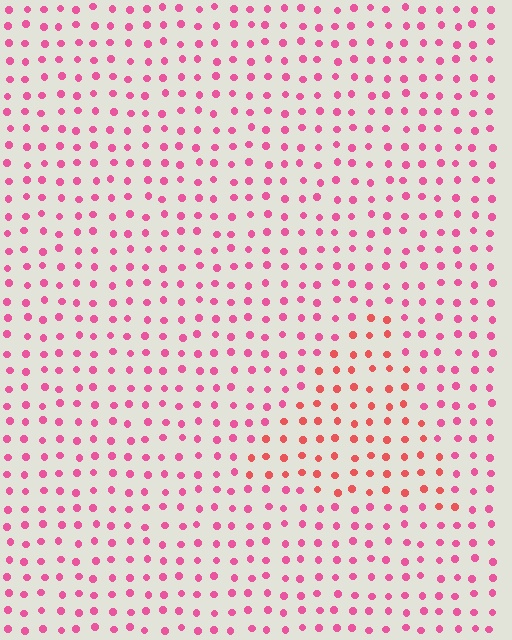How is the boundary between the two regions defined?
The boundary is defined purely by a slight shift in hue (about 28 degrees). Spacing, size, and orientation are identical on both sides.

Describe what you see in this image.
The image is filled with small pink elements in a uniform arrangement. A triangle-shaped region is visible where the elements are tinted to a slightly different hue, forming a subtle color boundary.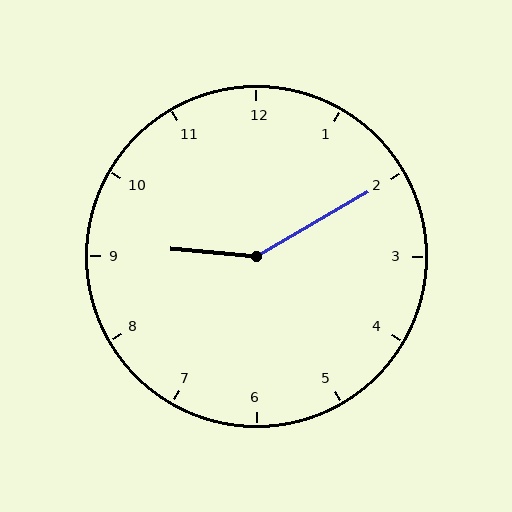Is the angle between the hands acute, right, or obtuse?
It is obtuse.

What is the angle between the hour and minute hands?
Approximately 145 degrees.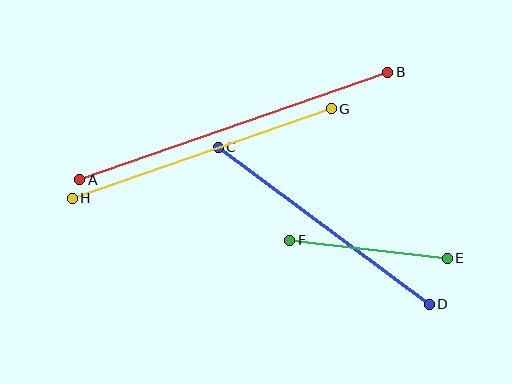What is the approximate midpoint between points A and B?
The midpoint is at approximately (234, 126) pixels.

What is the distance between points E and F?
The distance is approximately 159 pixels.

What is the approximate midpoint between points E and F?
The midpoint is at approximately (368, 249) pixels.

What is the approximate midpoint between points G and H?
The midpoint is at approximately (202, 154) pixels.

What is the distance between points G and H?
The distance is approximately 274 pixels.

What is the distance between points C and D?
The distance is approximately 263 pixels.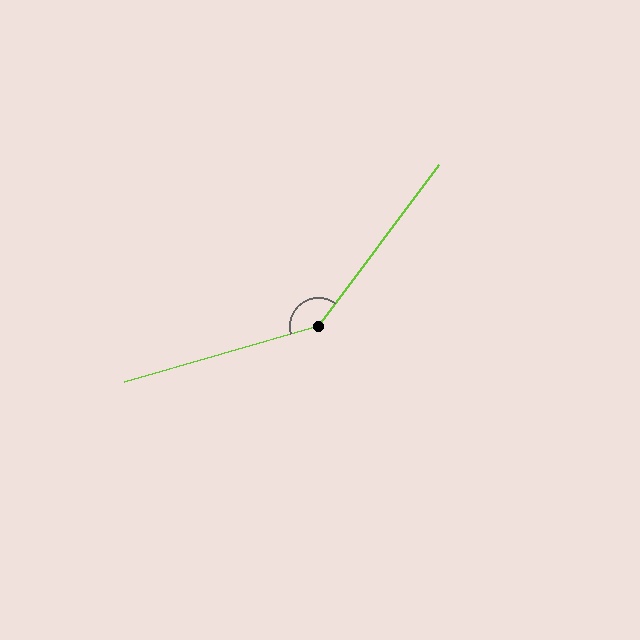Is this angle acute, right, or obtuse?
It is obtuse.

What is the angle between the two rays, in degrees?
Approximately 143 degrees.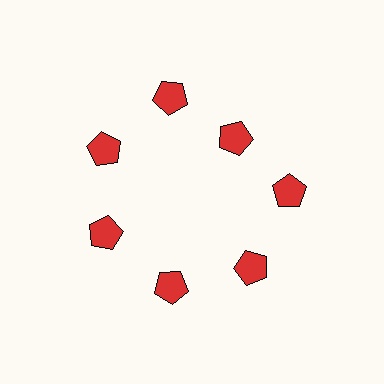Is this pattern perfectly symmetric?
No. The 7 red pentagons are arranged in a ring, but one element near the 1 o'clock position is pulled inward toward the center, breaking the 7-fold rotational symmetry.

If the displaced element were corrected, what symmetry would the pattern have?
It would have 7-fold rotational symmetry — the pattern would map onto itself every 51 degrees.